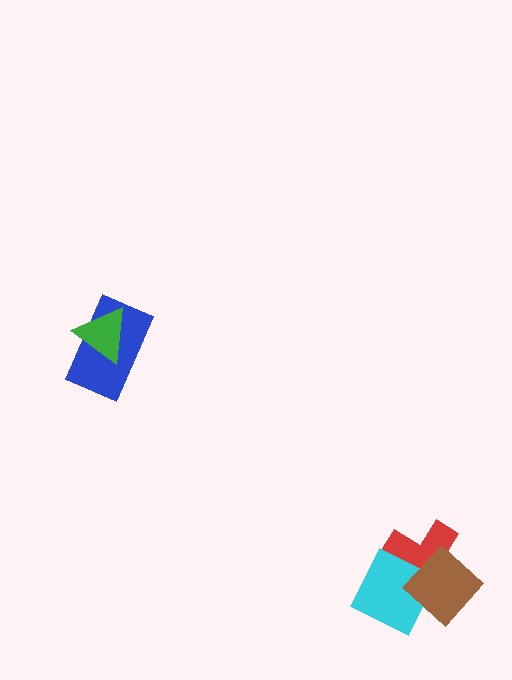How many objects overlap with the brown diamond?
2 objects overlap with the brown diamond.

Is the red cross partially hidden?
Yes, it is partially covered by another shape.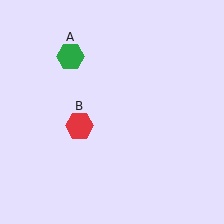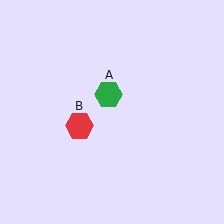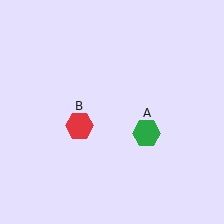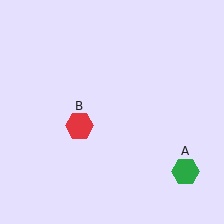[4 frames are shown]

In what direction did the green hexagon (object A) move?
The green hexagon (object A) moved down and to the right.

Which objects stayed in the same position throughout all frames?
Red hexagon (object B) remained stationary.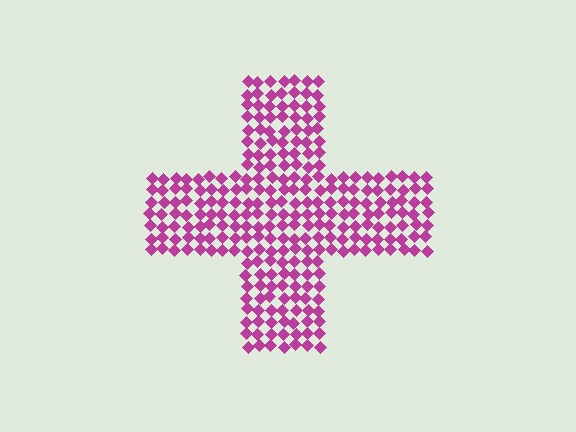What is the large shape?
The large shape is a cross.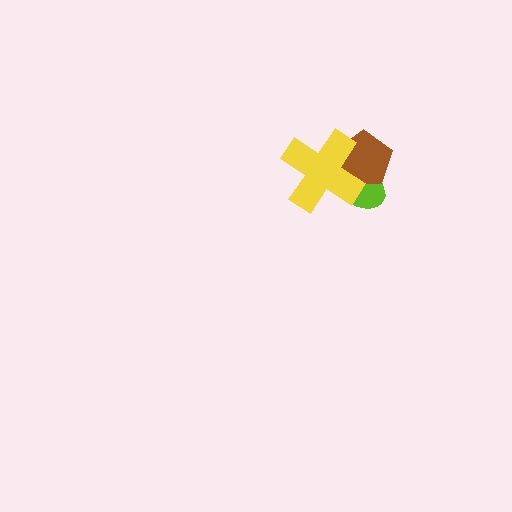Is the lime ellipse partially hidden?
Yes, it is partially covered by another shape.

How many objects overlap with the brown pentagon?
2 objects overlap with the brown pentagon.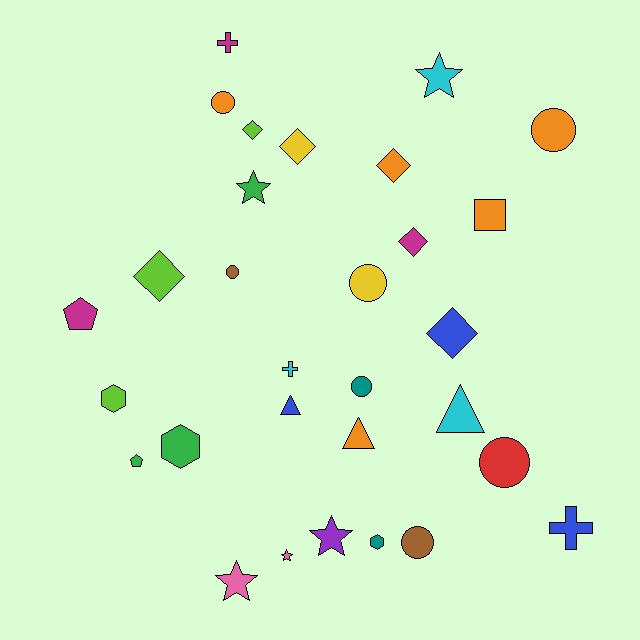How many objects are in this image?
There are 30 objects.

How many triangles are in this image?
There are 3 triangles.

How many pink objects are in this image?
There are 2 pink objects.